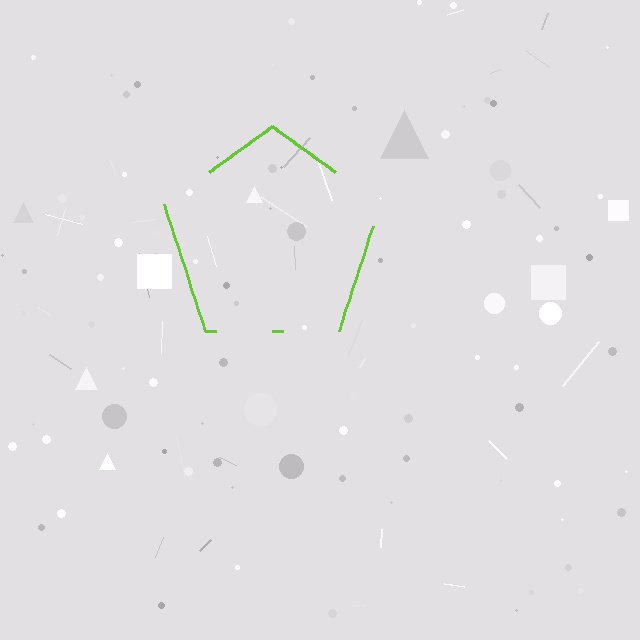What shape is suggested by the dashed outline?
The dashed outline suggests a pentagon.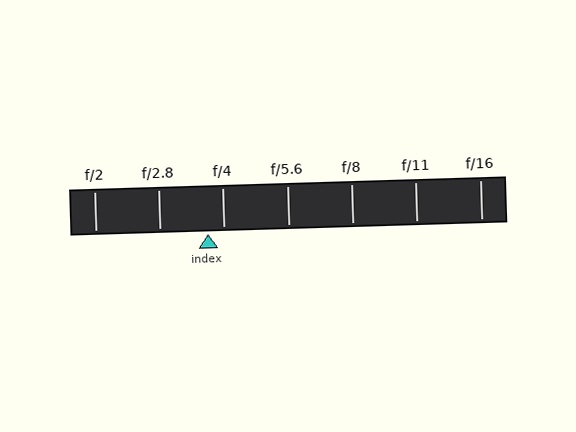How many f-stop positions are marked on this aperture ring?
There are 7 f-stop positions marked.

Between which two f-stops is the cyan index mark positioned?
The index mark is between f/2.8 and f/4.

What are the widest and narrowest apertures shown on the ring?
The widest aperture shown is f/2 and the narrowest is f/16.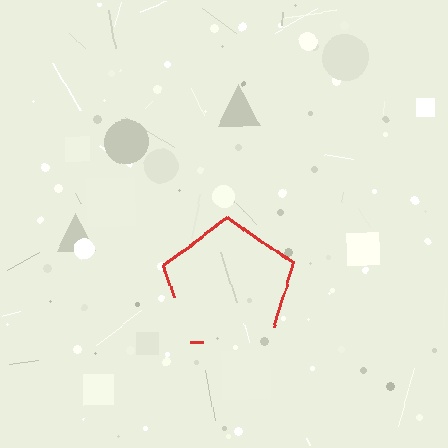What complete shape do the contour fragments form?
The contour fragments form a pentagon.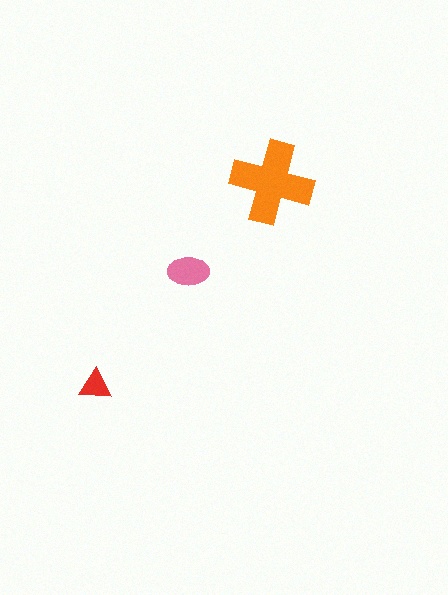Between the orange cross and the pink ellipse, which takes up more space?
The orange cross.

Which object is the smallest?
The red triangle.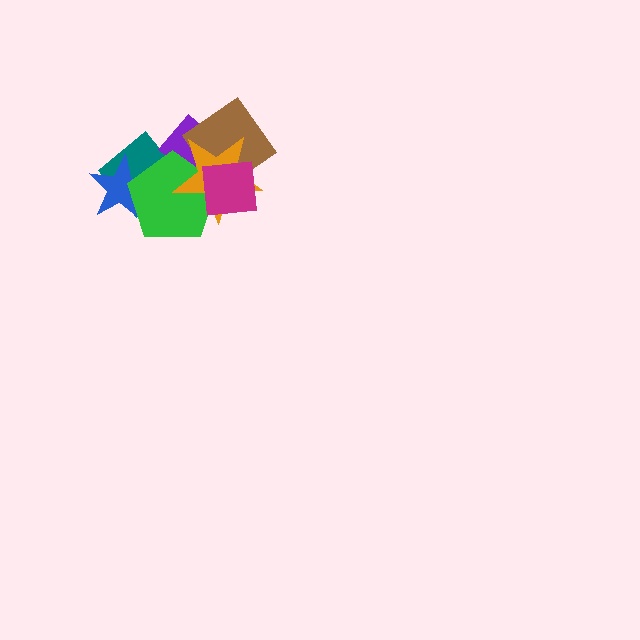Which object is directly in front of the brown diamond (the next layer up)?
The green pentagon is directly in front of the brown diamond.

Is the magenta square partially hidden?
No, no other shape covers it.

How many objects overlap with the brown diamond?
4 objects overlap with the brown diamond.